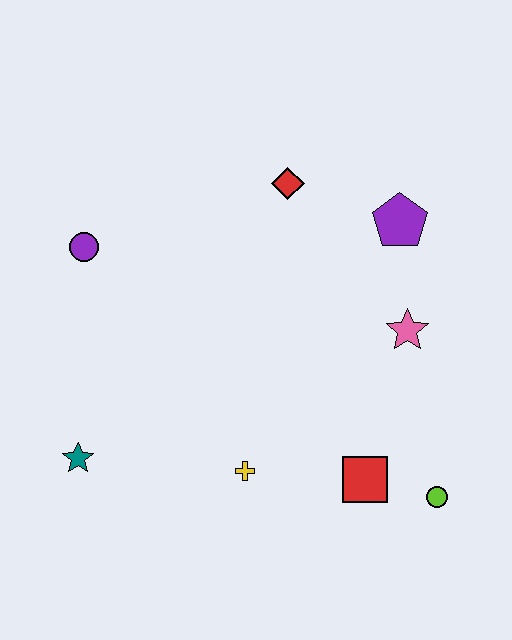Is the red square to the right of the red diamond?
Yes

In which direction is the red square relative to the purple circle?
The red square is to the right of the purple circle.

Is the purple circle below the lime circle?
No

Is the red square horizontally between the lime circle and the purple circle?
Yes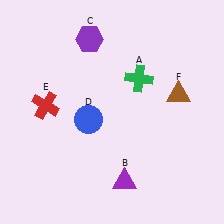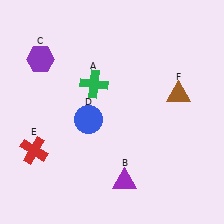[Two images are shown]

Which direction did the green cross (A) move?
The green cross (A) moved left.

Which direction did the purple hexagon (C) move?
The purple hexagon (C) moved left.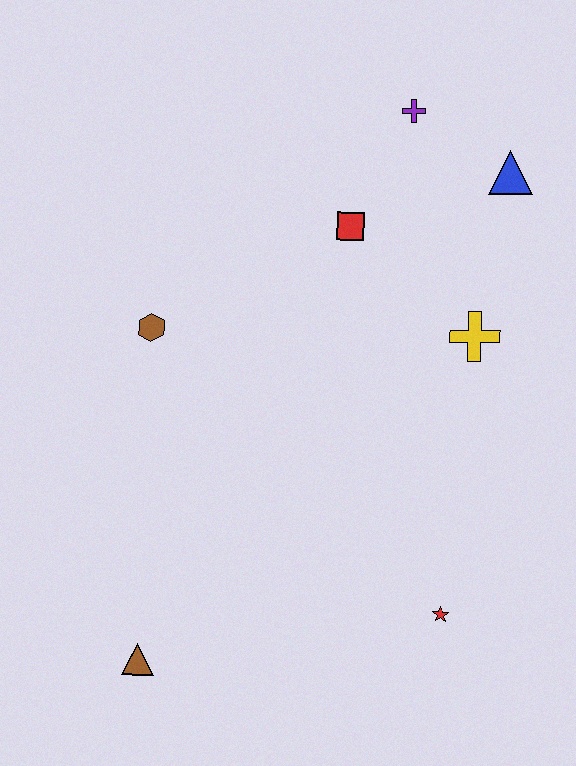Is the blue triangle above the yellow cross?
Yes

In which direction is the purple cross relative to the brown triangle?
The purple cross is above the brown triangle.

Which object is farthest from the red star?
The purple cross is farthest from the red star.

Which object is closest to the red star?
The yellow cross is closest to the red star.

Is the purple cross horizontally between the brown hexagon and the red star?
Yes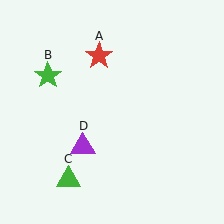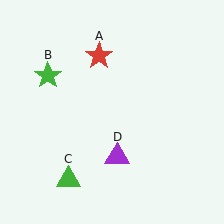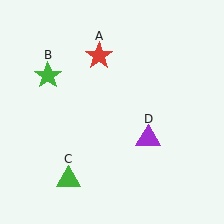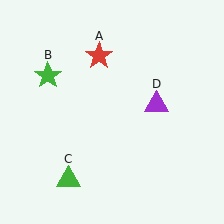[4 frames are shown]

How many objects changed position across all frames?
1 object changed position: purple triangle (object D).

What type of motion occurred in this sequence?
The purple triangle (object D) rotated counterclockwise around the center of the scene.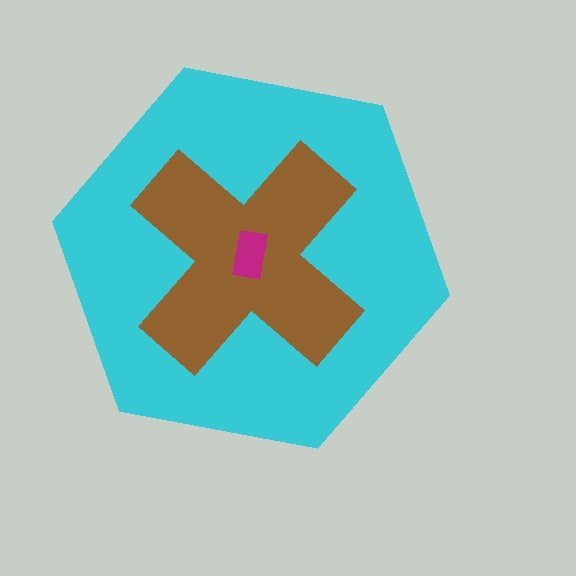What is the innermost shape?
The magenta rectangle.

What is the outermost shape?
The cyan hexagon.